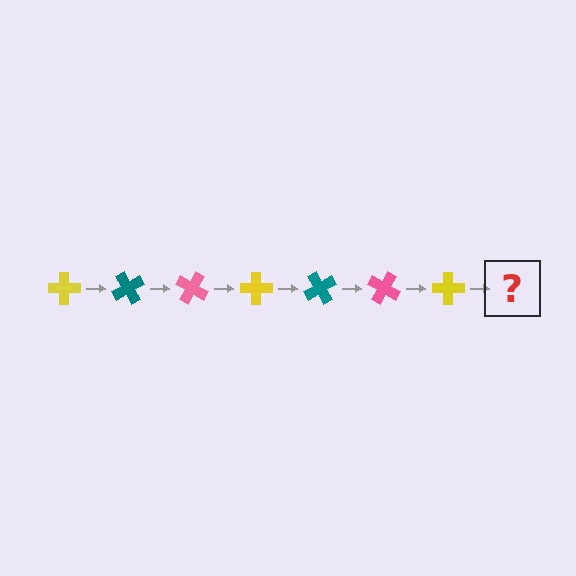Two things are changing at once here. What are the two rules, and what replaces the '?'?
The two rules are that it rotates 60 degrees each step and the color cycles through yellow, teal, and pink. The '?' should be a teal cross, rotated 420 degrees from the start.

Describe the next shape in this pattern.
It should be a teal cross, rotated 420 degrees from the start.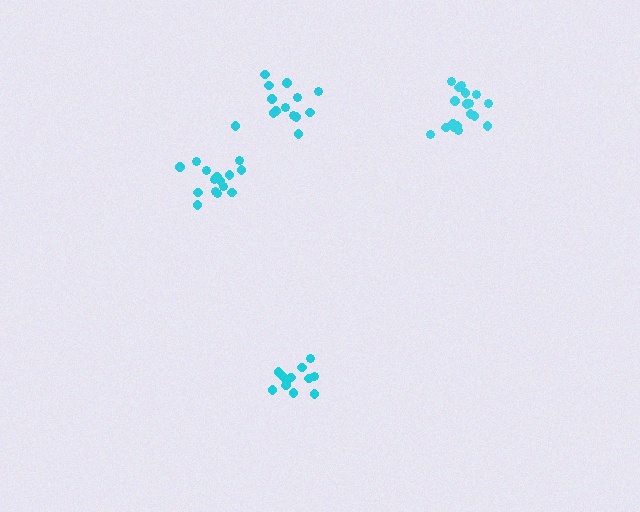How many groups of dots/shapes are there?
There are 4 groups.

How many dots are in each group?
Group 1: 12 dots, Group 2: 15 dots, Group 3: 15 dots, Group 4: 18 dots (60 total).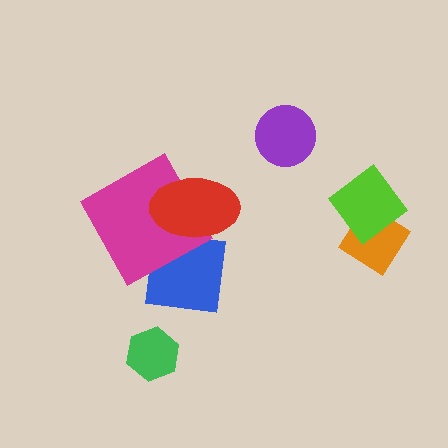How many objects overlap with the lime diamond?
1 object overlaps with the lime diamond.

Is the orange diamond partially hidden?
Yes, it is partially covered by another shape.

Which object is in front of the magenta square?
The red ellipse is in front of the magenta square.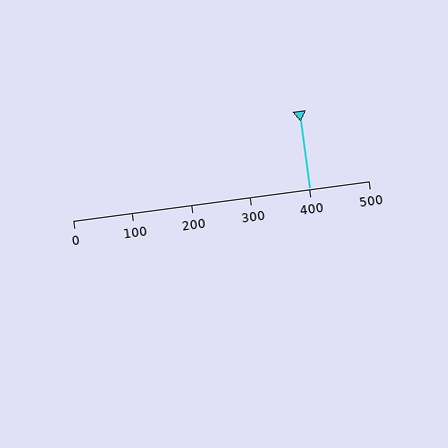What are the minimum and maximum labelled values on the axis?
The axis runs from 0 to 500.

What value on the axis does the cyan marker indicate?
The marker indicates approximately 400.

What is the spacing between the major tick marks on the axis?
The major ticks are spaced 100 apart.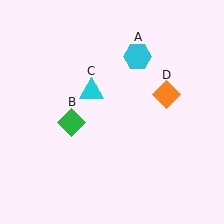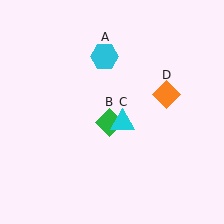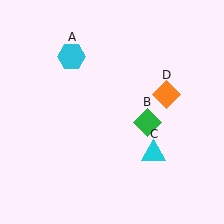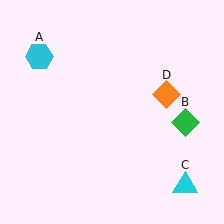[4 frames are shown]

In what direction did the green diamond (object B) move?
The green diamond (object B) moved right.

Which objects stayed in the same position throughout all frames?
Orange diamond (object D) remained stationary.